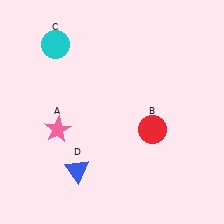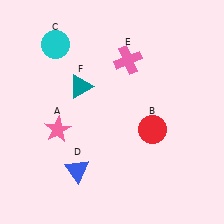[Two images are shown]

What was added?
A pink cross (E), a teal triangle (F) were added in Image 2.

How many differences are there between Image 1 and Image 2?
There are 2 differences between the two images.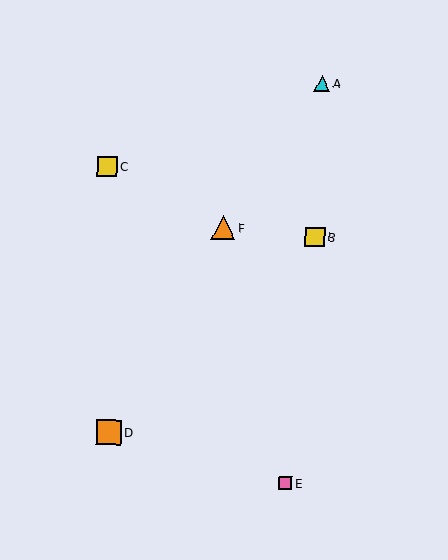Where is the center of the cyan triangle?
The center of the cyan triangle is at (322, 84).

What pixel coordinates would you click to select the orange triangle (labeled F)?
Click at (223, 228) to select the orange triangle F.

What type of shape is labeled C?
Shape C is a yellow square.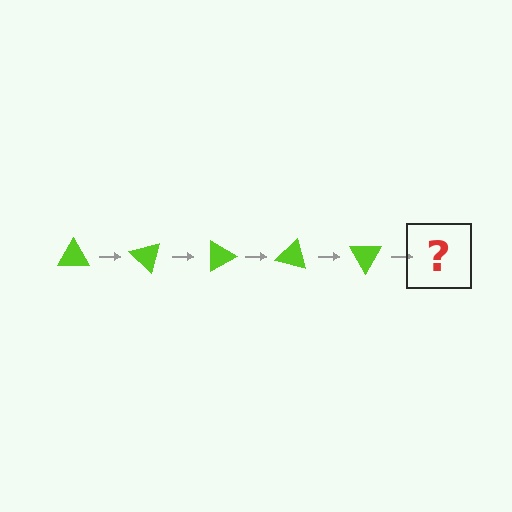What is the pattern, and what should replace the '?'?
The pattern is that the triangle rotates 45 degrees each step. The '?' should be a lime triangle rotated 225 degrees.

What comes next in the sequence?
The next element should be a lime triangle rotated 225 degrees.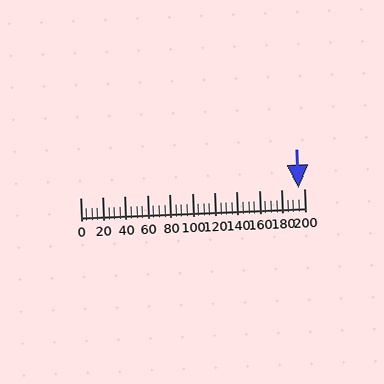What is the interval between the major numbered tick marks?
The major tick marks are spaced 20 units apart.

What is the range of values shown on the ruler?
The ruler shows values from 0 to 200.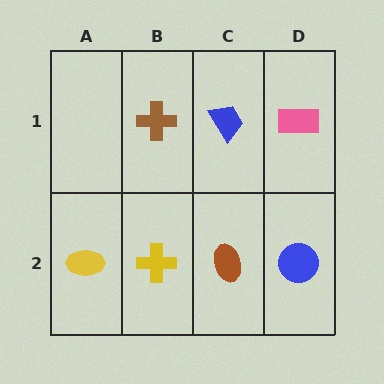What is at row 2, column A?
A yellow ellipse.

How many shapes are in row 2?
4 shapes.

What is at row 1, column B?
A brown cross.